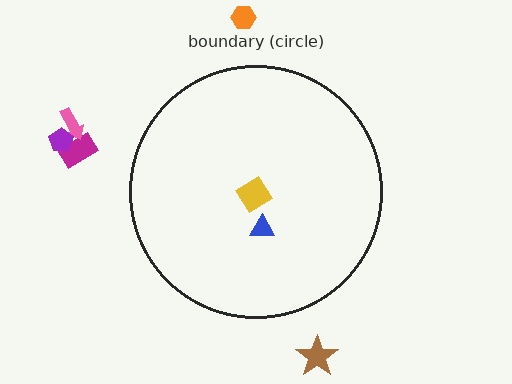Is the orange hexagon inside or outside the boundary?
Outside.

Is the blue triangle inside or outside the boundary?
Inside.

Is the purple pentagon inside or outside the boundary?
Outside.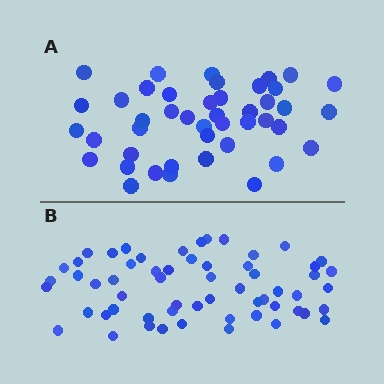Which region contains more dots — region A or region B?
Region B (the bottom region) has more dots.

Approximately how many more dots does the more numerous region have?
Region B has approximately 15 more dots than region A.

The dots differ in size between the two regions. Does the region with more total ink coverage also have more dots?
No. Region A has more total ink coverage because its dots are larger, but region B actually contains more individual dots. Total area can be misleading — the number of items is what matters here.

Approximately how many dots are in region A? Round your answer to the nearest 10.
About 40 dots. (The exact count is 44, which rounds to 40.)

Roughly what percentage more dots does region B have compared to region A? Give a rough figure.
About 35% more.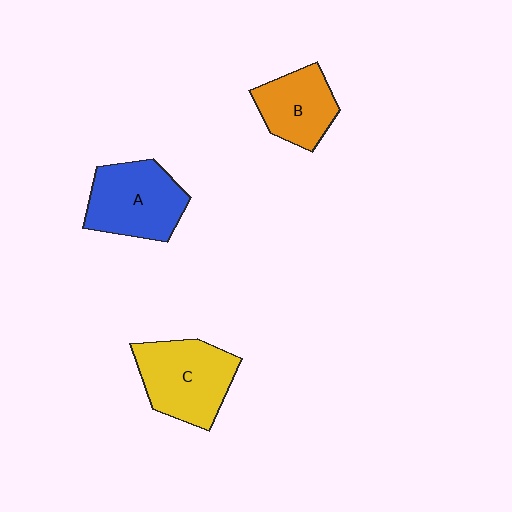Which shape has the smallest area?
Shape B (orange).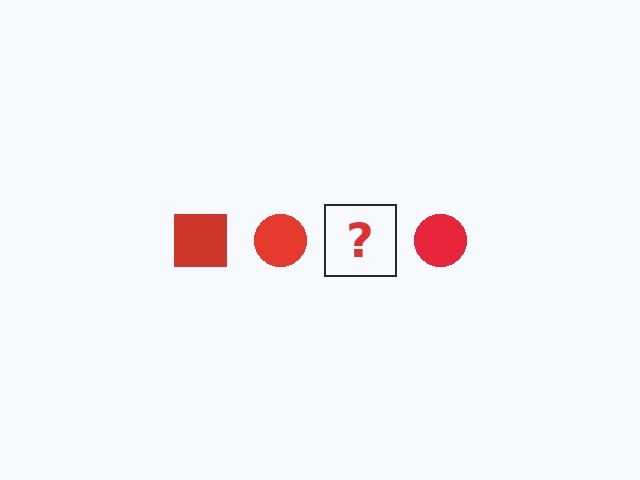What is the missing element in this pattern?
The missing element is a red square.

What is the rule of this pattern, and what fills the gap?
The rule is that the pattern cycles through square, circle shapes in red. The gap should be filled with a red square.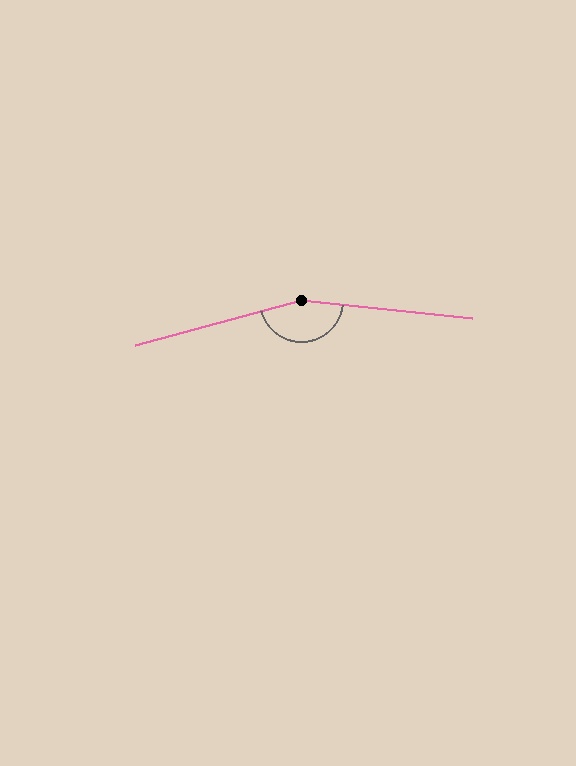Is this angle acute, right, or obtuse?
It is obtuse.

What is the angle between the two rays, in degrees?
Approximately 159 degrees.